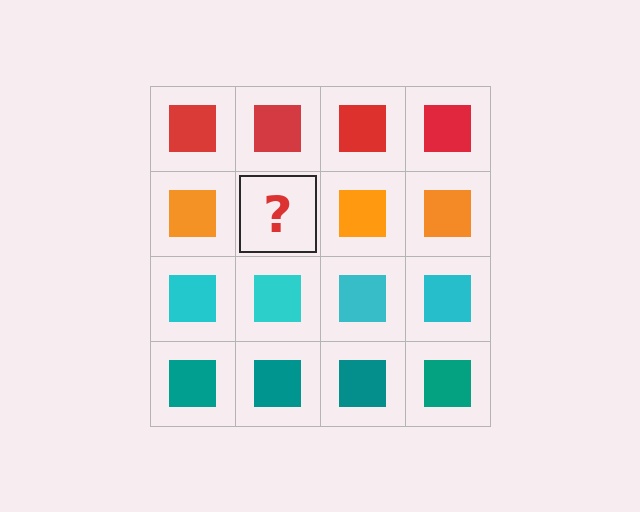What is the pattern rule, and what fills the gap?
The rule is that each row has a consistent color. The gap should be filled with an orange square.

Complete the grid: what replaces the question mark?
The question mark should be replaced with an orange square.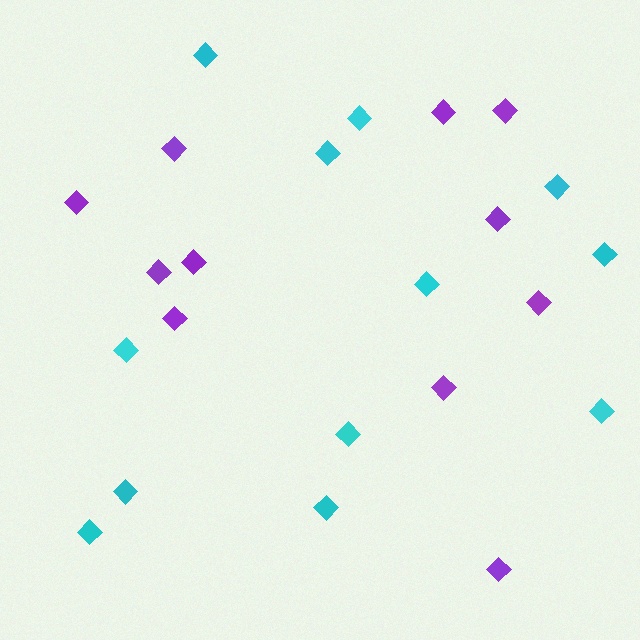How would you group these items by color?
There are 2 groups: one group of purple diamonds (11) and one group of cyan diamonds (12).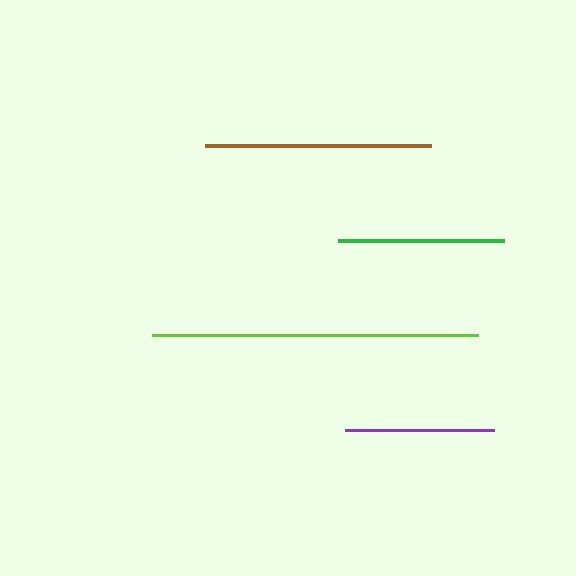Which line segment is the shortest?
The purple line is the shortest at approximately 149 pixels.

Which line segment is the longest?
The lime line is the longest at approximately 326 pixels.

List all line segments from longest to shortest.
From longest to shortest: lime, brown, green, purple.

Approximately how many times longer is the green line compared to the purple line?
The green line is approximately 1.1 times the length of the purple line.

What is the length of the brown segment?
The brown segment is approximately 226 pixels long.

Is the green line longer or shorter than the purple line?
The green line is longer than the purple line.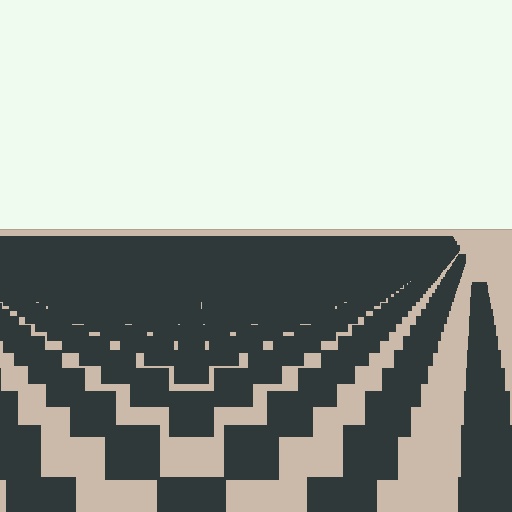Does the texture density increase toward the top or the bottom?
Density increases toward the top.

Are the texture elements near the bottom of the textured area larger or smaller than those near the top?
Larger. Near the bottom, elements are closer to the viewer and appear at a bigger on-screen size.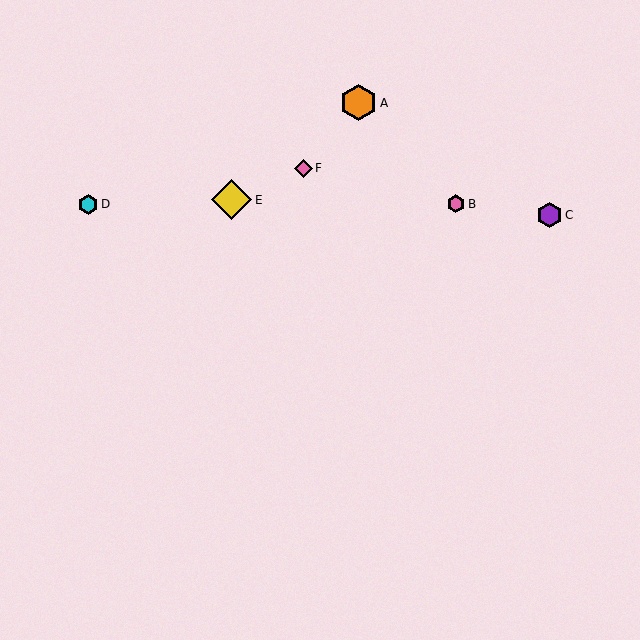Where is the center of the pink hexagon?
The center of the pink hexagon is at (456, 204).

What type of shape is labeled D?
Shape D is a cyan hexagon.